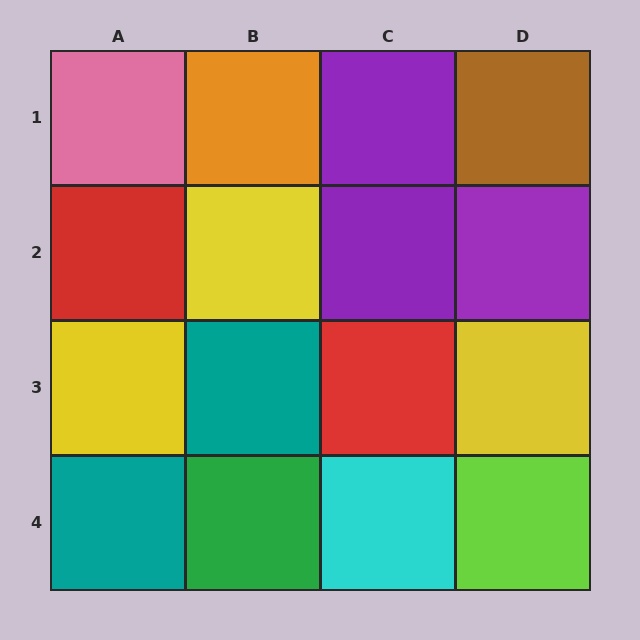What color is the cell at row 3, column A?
Yellow.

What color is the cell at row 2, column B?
Yellow.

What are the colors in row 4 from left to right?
Teal, green, cyan, lime.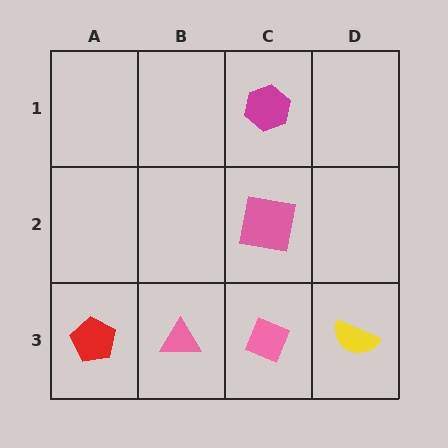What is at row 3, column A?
A red pentagon.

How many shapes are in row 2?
1 shape.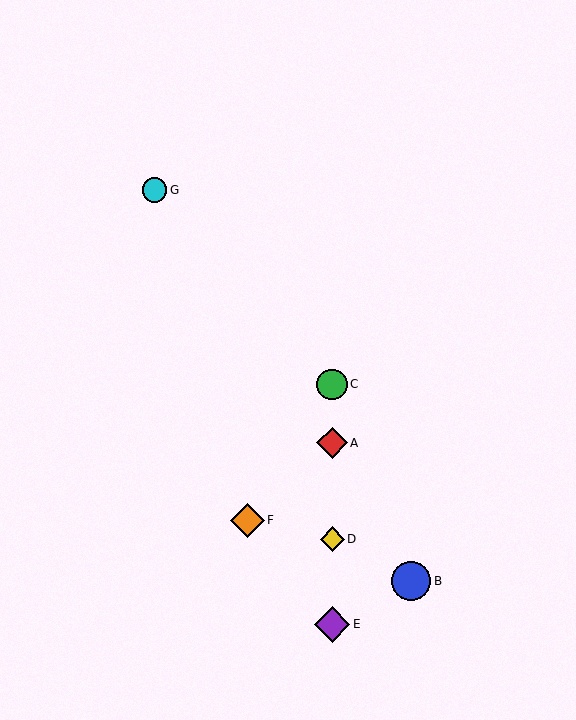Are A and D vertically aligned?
Yes, both are at x≈332.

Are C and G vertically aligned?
No, C is at x≈332 and G is at x≈155.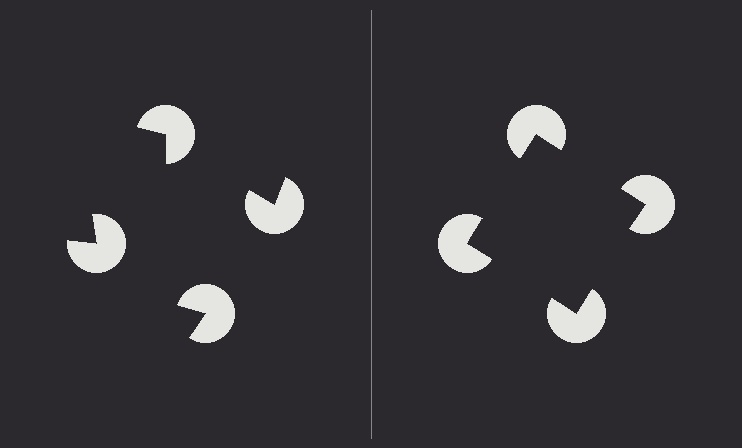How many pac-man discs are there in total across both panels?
8 — 4 on each side.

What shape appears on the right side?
An illusory square.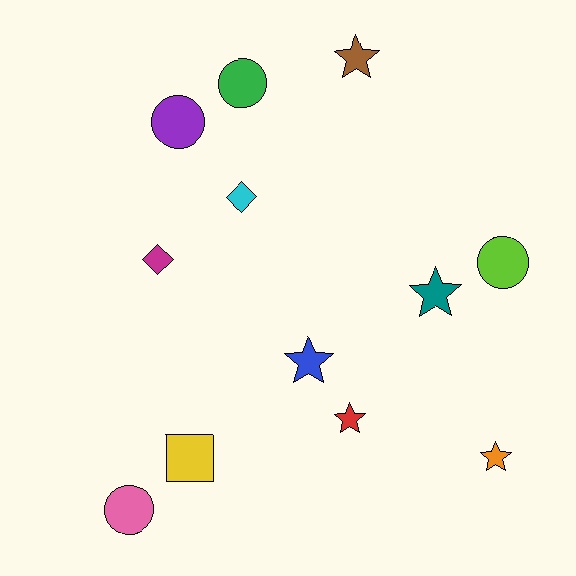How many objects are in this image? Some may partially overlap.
There are 12 objects.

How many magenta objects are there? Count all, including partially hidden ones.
There is 1 magenta object.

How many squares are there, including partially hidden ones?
There is 1 square.